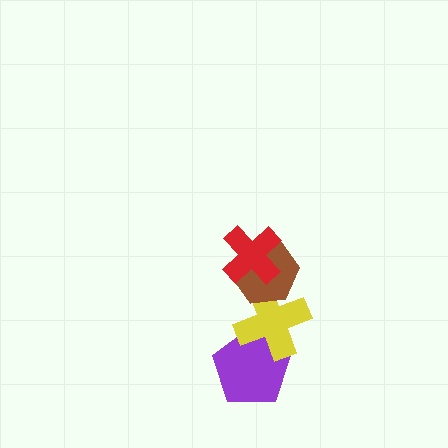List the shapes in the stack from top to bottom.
From top to bottom: the red cross, the brown hexagon, the yellow cross, the purple pentagon.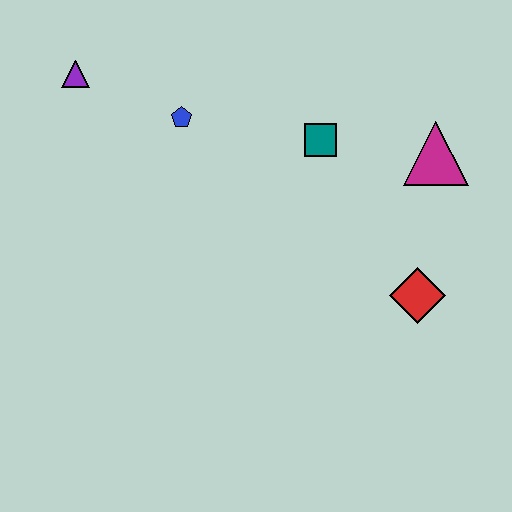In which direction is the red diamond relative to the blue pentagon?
The red diamond is to the right of the blue pentagon.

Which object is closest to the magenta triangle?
The teal square is closest to the magenta triangle.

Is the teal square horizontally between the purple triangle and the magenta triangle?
Yes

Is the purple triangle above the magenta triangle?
Yes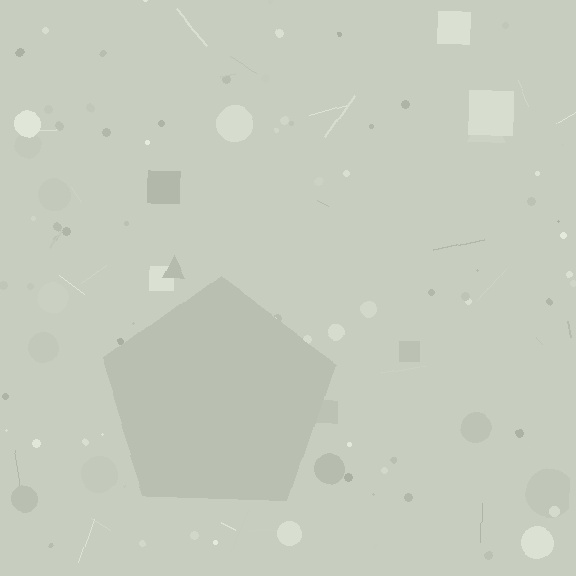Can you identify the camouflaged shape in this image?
The camouflaged shape is a pentagon.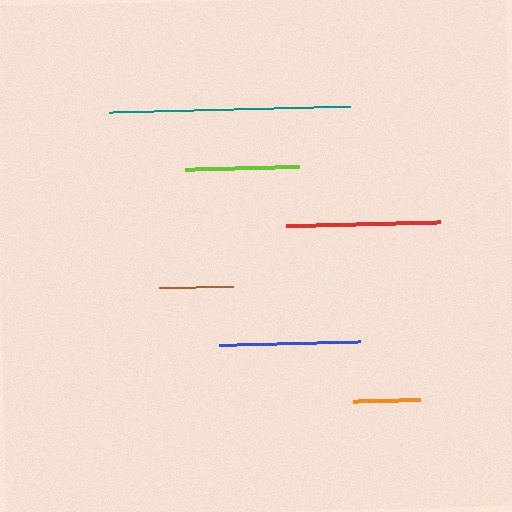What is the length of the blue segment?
The blue segment is approximately 141 pixels long.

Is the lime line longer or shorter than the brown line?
The lime line is longer than the brown line.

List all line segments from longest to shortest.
From longest to shortest: teal, red, blue, lime, brown, orange.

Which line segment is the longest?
The teal line is the longest at approximately 241 pixels.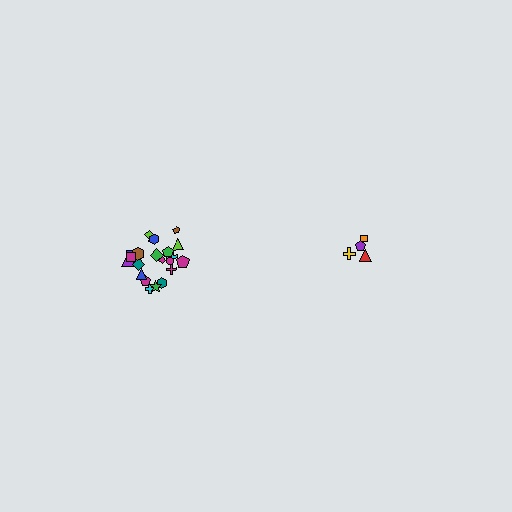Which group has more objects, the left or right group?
The left group.